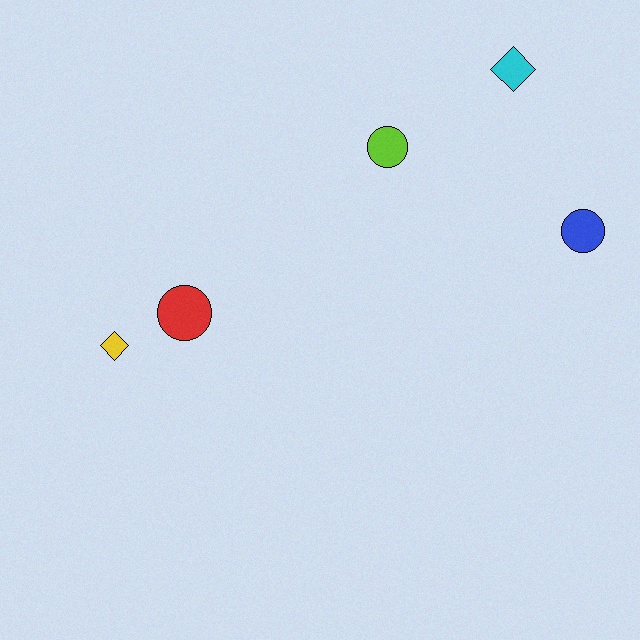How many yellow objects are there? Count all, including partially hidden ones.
There is 1 yellow object.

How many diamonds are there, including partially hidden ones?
There are 2 diamonds.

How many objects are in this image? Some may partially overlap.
There are 5 objects.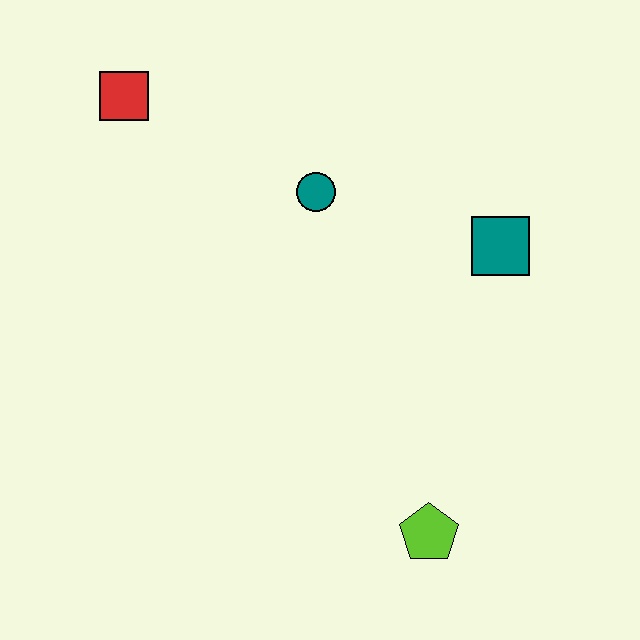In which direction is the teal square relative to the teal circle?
The teal square is to the right of the teal circle.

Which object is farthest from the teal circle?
The lime pentagon is farthest from the teal circle.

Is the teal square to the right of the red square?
Yes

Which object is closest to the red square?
The teal circle is closest to the red square.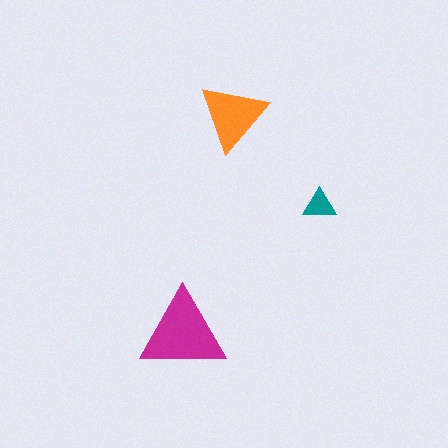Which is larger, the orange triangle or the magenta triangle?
The magenta one.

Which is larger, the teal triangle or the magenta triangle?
The magenta one.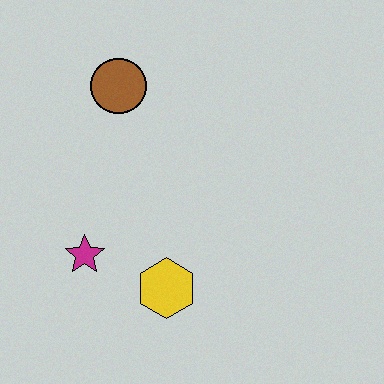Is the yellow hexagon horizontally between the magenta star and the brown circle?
No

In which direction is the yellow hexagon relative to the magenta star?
The yellow hexagon is to the right of the magenta star.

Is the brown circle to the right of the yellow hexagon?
No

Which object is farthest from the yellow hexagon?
The brown circle is farthest from the yellow hexagon.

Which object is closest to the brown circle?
The magenta star is closest to the brown circle.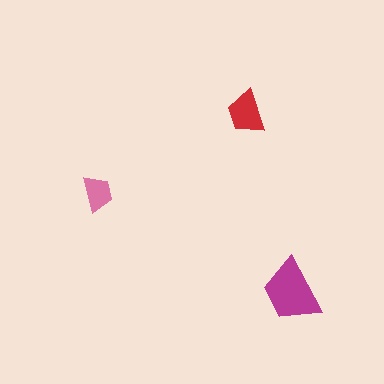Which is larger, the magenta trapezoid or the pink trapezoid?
The magenta one.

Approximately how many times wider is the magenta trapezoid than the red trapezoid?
About 1.5 times wider.